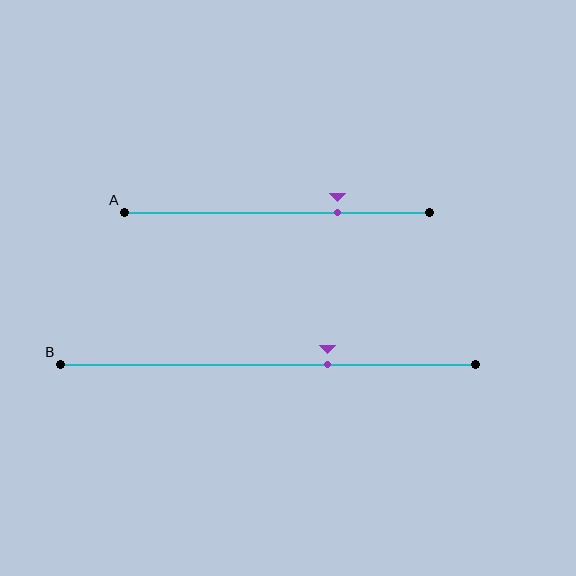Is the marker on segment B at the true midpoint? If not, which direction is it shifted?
No, the marker on segment B is shifted to the right by about 14% of the segment length.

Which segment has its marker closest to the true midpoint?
Segment B has its marker closest to the true midpoint.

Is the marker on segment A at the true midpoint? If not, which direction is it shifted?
No, the marker on segment A is shifted to the right by about 20% of the segment length.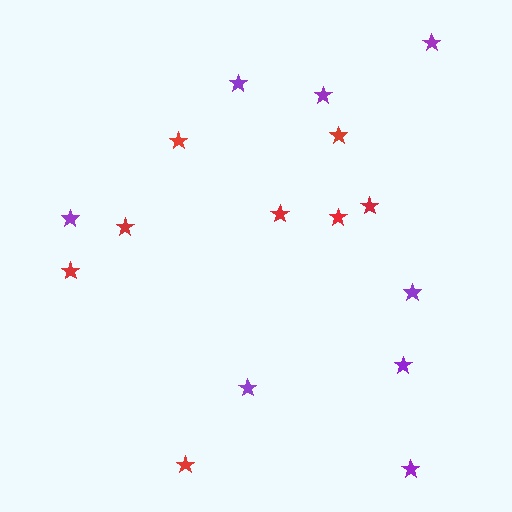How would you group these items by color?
There are 2 groups: one group of purple stars (8) and one group of red stars (8).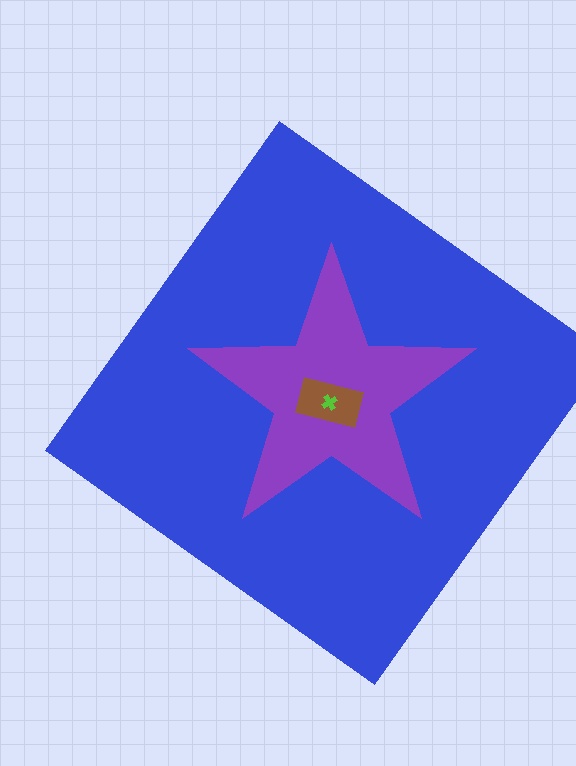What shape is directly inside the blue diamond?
The purple star.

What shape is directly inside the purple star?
The brown rectangle.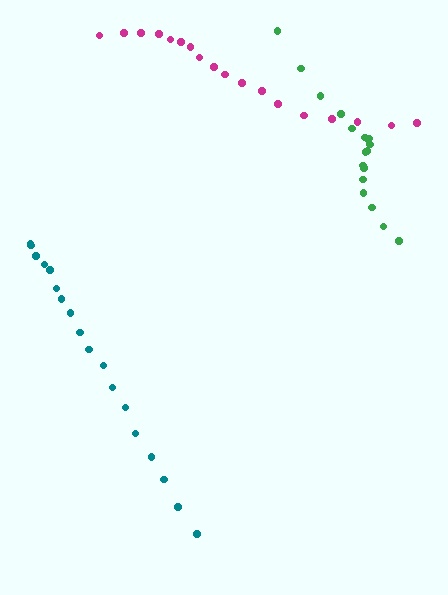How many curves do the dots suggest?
There are 3 distinct paths.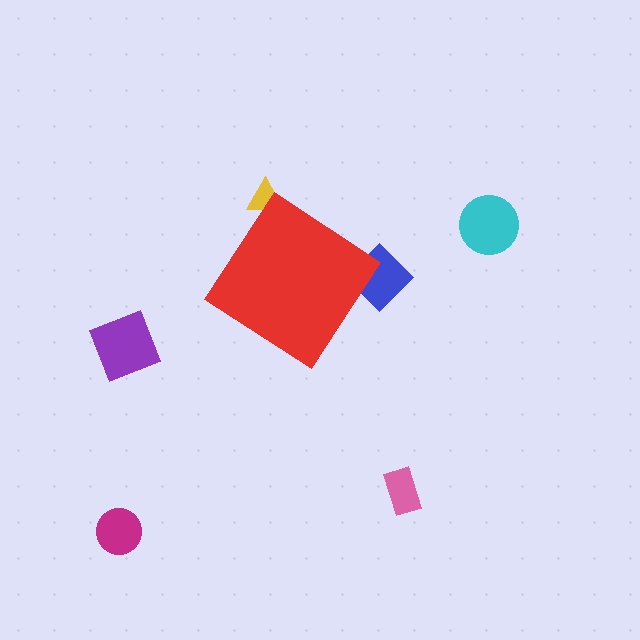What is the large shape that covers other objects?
A red diamond.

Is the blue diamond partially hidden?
Yes, the blue diamond is partially hidden behind the red diamond.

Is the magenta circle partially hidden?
No, the magenta circle is fully visible.